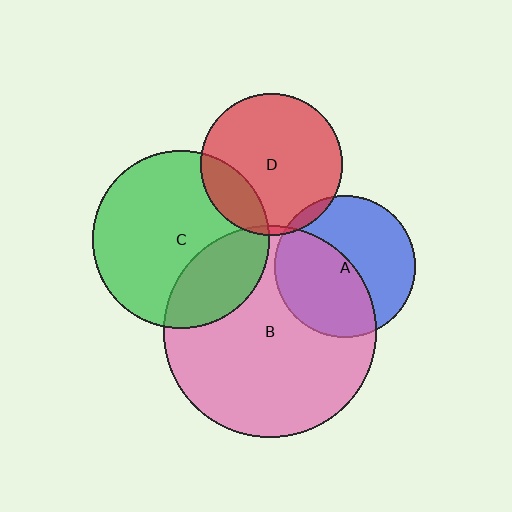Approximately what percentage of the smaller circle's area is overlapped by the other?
Approximately 20%.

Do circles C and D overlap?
Yes.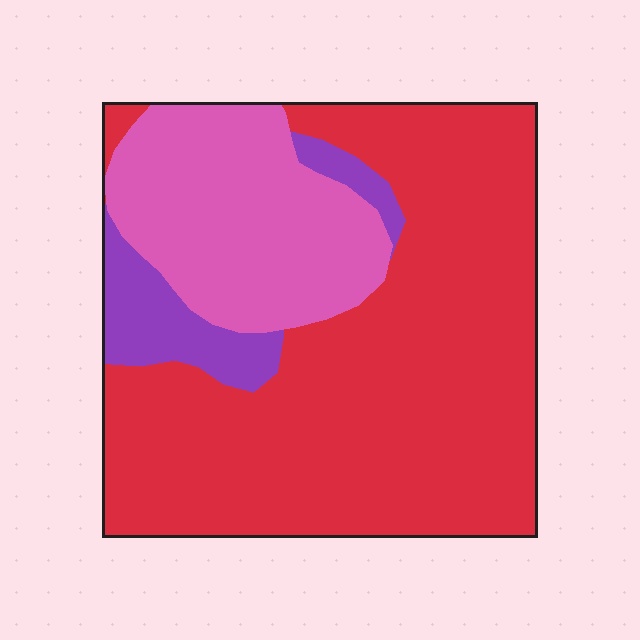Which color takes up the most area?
Red, at roughly 65%.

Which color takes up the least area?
Purple, at roughly 10%.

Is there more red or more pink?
Red.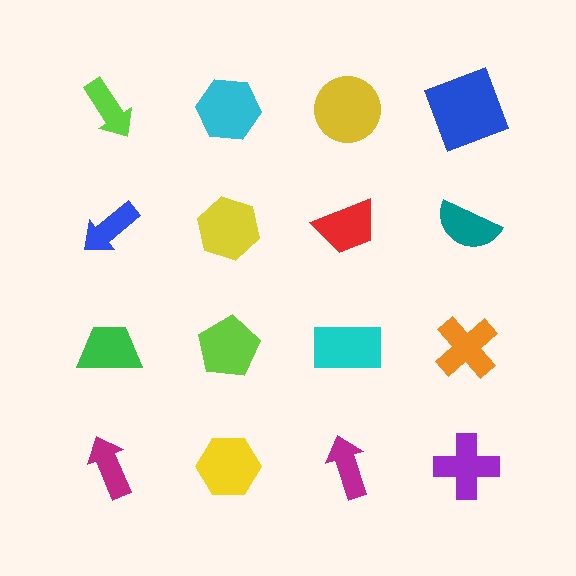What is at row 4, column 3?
A magenta arrow.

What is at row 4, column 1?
A magenta arrow.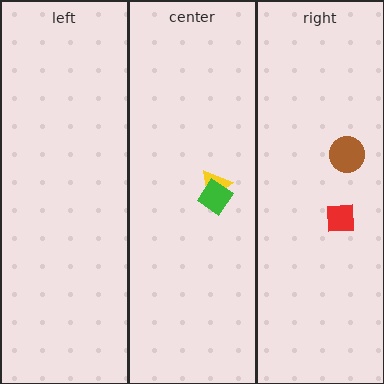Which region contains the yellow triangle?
The center region.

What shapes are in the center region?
The yellow triangle, the green diamond.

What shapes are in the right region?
The brown circle, the red square.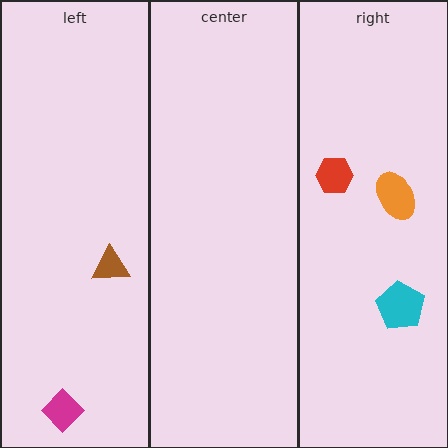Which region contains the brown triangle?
The left region.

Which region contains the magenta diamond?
The left region.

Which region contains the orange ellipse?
The right region.